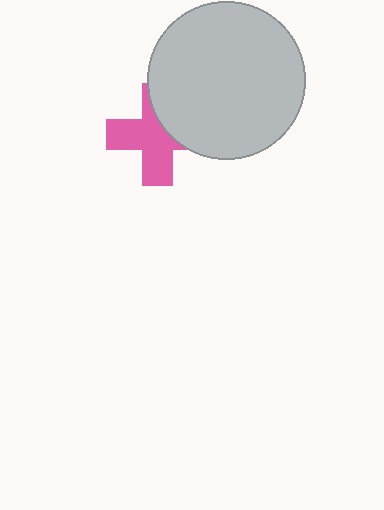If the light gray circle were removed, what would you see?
You would see the complete pink cross.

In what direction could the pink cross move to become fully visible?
The pink cross could move toward the lower-left. That would shift it out from behind the light gray circle entirely.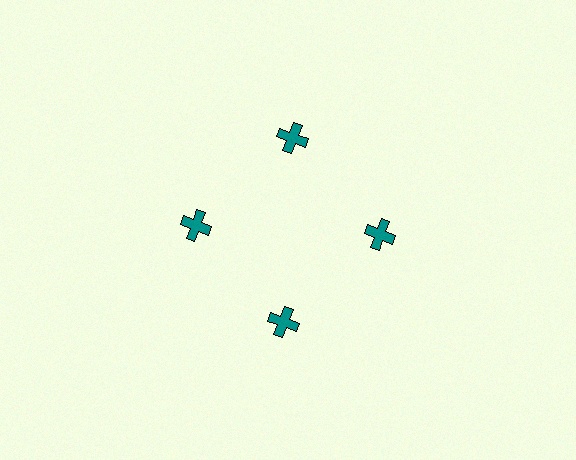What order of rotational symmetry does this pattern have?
This pattern has 4-fold rotational symmetry.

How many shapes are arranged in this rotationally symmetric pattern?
There are 4 shapes, arranged in 4 groups of 1.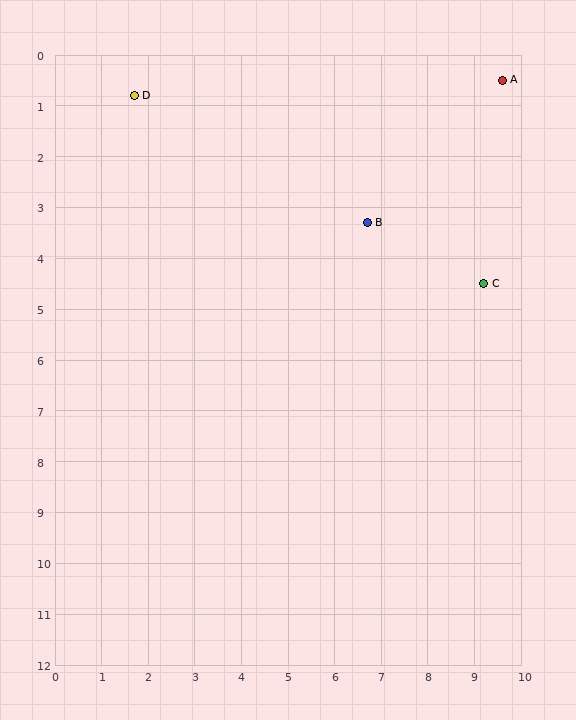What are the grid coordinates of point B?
Point B is at approximately (6.7, 3.3).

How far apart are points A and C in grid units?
Points A and C are about 4.0 grid units apart.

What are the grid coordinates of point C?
Point C is at approximately (9.2, 4.5).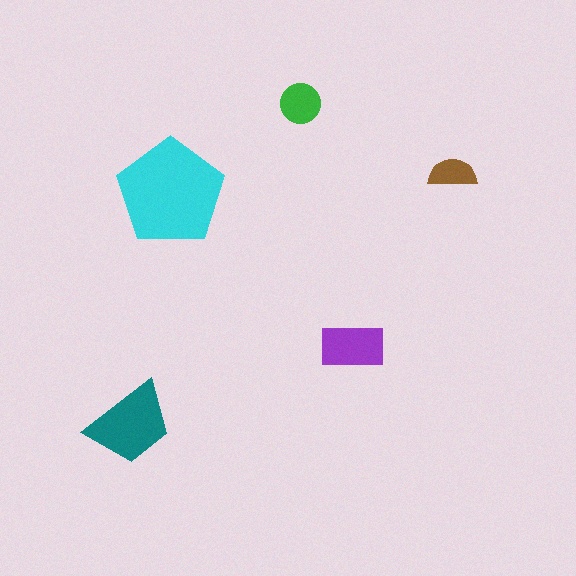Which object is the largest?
The cyan pentagon.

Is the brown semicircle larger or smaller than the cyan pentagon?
Smaller.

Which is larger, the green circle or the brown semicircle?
The green circle.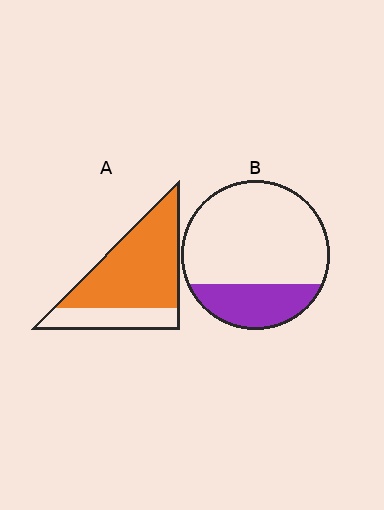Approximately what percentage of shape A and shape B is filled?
A is approximately 75% and B is approximately 25%.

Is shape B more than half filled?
No.